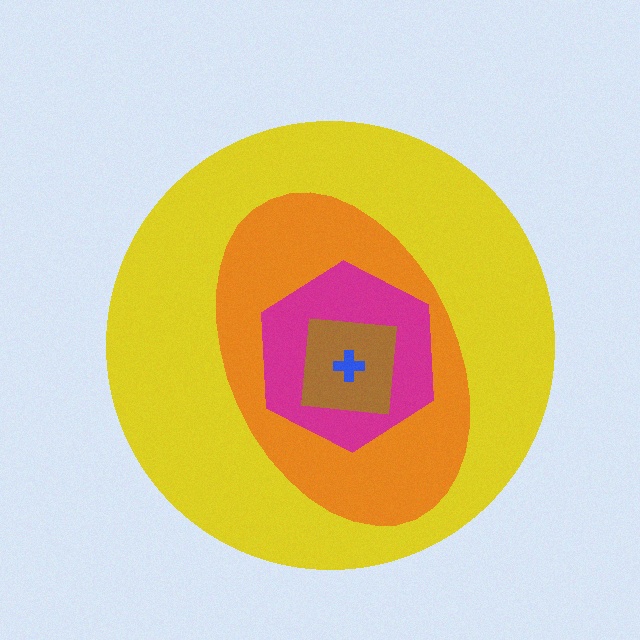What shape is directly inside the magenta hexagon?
The brown square.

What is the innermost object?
The blue cross.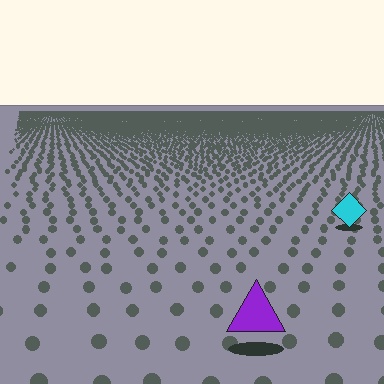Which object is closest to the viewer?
The purple triangle is closest. The texture marks near it are larger and more spread out.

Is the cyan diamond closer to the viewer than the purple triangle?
No. The purple triangle is closer — you can tell from the texture gradient: the ground texture is coarser near it.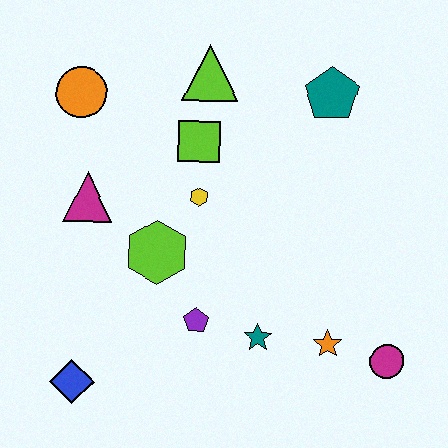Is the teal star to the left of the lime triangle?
No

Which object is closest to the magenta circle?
The orange star is closest to the magenta circle.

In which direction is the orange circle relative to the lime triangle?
The orange circle is to the left of the lime triangle.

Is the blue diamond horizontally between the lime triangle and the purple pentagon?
No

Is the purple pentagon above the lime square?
No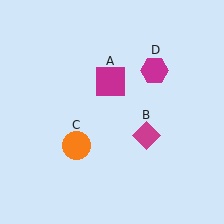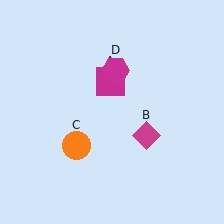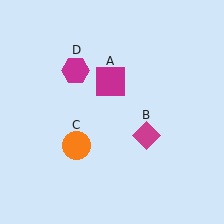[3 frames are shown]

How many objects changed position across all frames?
1 object changed position: magenta hexagon (object D).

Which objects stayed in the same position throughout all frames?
Magenta square (object A) and magenta diamond (object B) and orange circle (object C) remained stationary.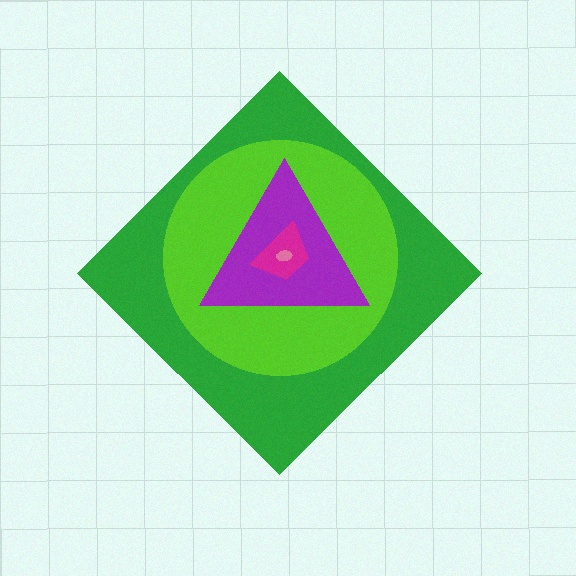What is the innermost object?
The pink ellipse.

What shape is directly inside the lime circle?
The purple triangle.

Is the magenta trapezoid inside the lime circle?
Yes.